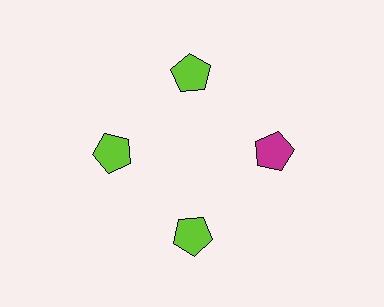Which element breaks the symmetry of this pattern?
The magenta pentagon at roughly the 3 o'clock position breaks the symmetry. All other shapes are lime pentagons.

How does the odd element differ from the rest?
It has a different color: magenta instead of lime.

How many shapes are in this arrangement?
There are 4 shapes arranged in a ring pattern.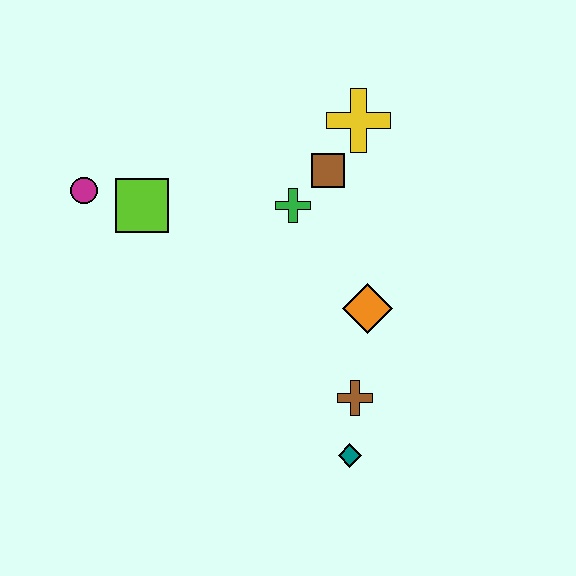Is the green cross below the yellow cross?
Yes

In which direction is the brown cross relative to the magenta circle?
The brown cross is to the right of the magenta circle.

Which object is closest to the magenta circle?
The lime square is closest to the magenta circle.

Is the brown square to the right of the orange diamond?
No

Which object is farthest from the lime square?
The teal diamond is farthest from the lime square.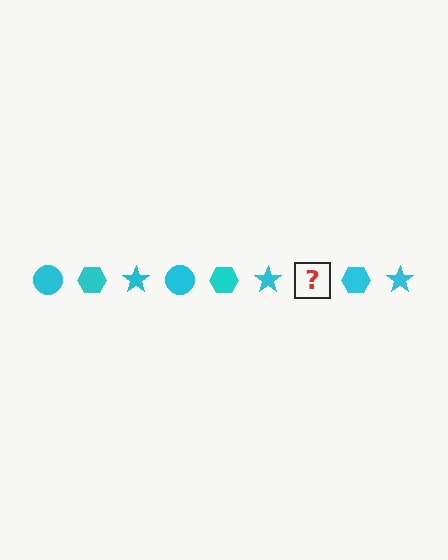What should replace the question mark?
The question mark should be replaced with a cyan circle.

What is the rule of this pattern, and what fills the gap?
The rule is that the pattern cycles through circle, hexagon, star shapes in cyan. The gap should be filled with a cyan circle.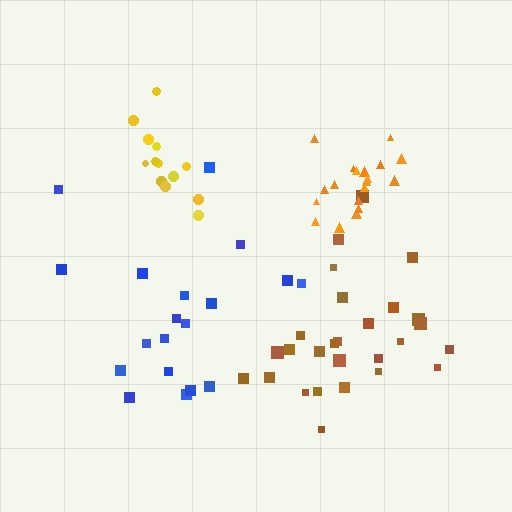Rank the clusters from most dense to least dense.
orange, yellow, brown, blue.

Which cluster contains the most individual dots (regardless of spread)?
Brown (27).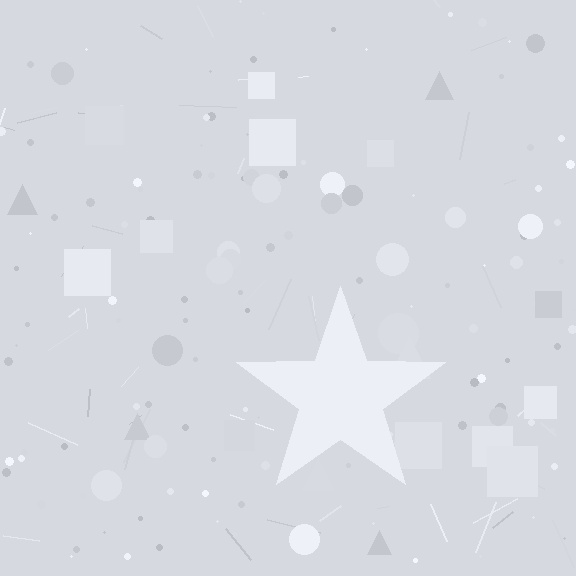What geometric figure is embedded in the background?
A star is embedded in the background.